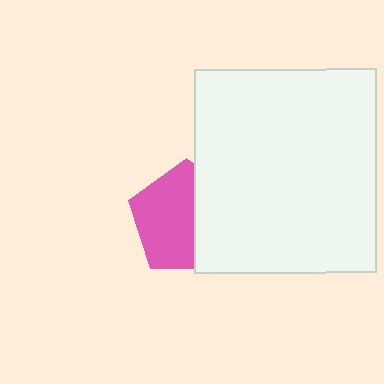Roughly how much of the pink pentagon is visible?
About half of it is visible (roughly 58%).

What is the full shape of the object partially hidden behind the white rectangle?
The partially hidden object is a pink pentagon.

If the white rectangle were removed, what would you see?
You would see the complete pink pentagon.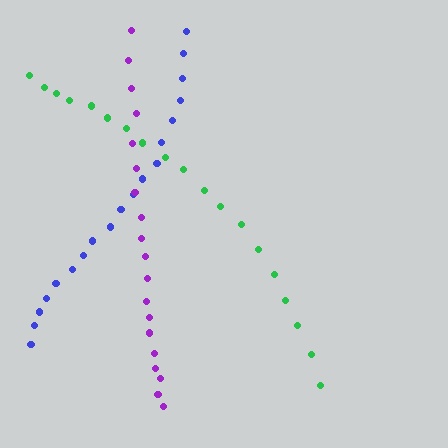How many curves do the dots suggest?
There are 3 distinct paths.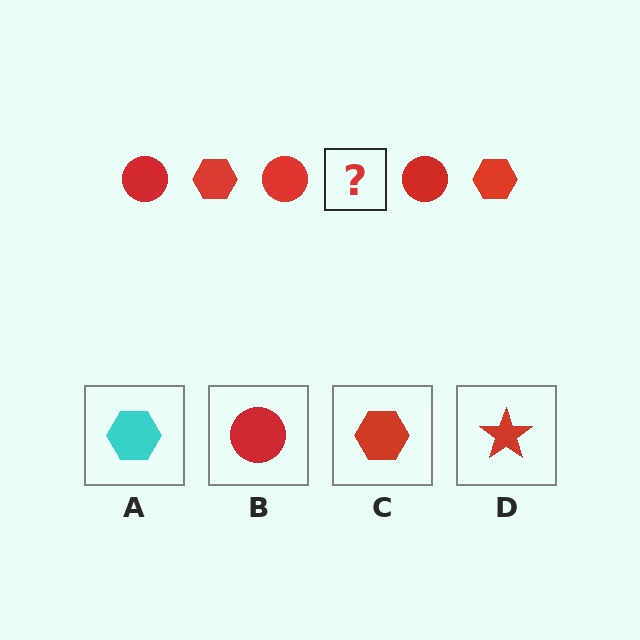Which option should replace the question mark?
Option C.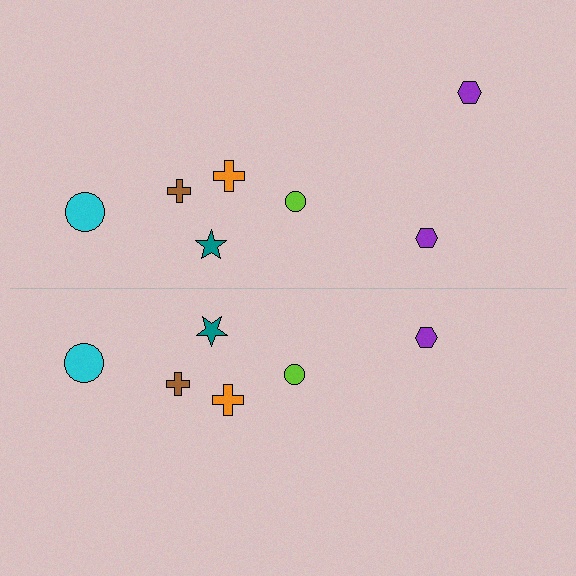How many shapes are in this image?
There are 13 shapes in this image.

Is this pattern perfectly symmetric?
No, the pattern is not perfectly symmetric. A purple hexagon is missing from the bottom side.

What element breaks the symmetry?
A purple hexagon is missing from the bottom side.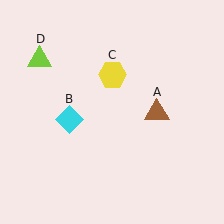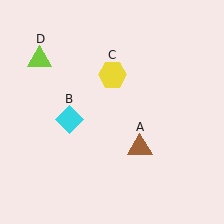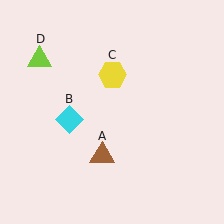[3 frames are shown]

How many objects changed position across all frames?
1 object changed position: brown triangle (object A).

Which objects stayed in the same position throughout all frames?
Cyan diamond (object B) and yellow hexagon (object C) and lime triangle (object D) remained stationary.